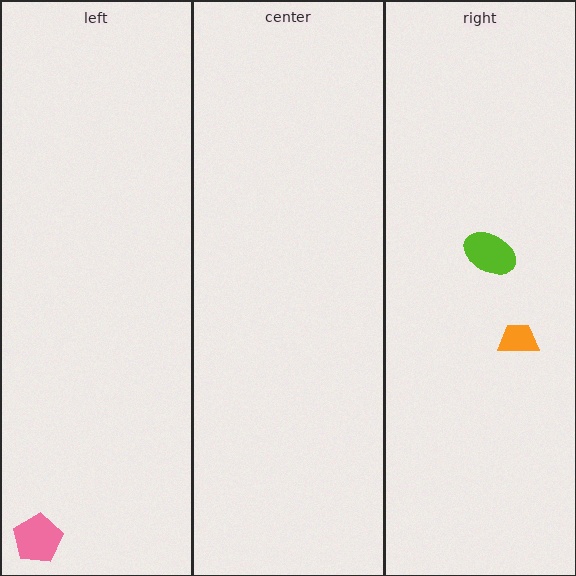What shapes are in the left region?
The pink pentagon.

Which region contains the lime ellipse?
The right region.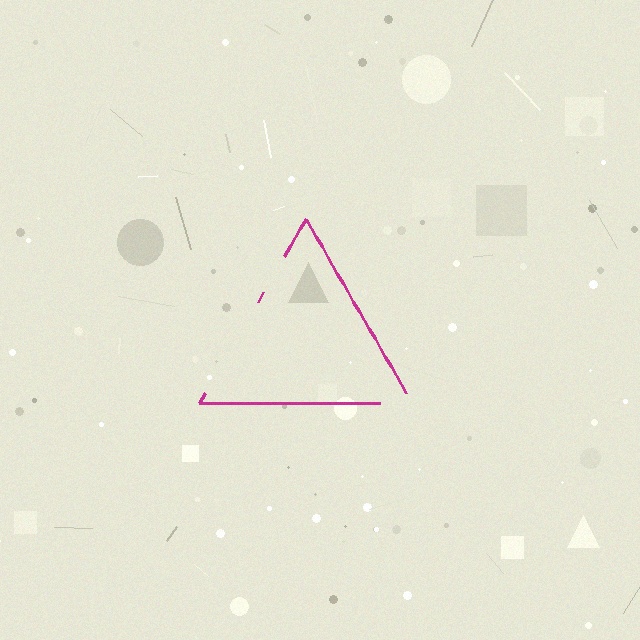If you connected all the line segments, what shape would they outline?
They would outline a triangle.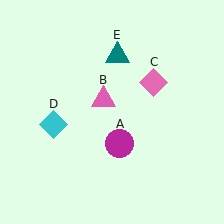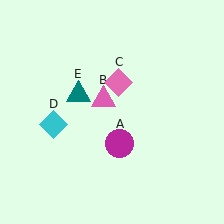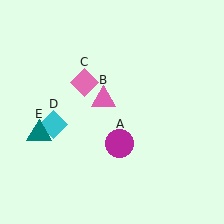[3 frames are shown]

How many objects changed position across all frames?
2 objects changed position: pink diamond (object C), teal triangle (object E).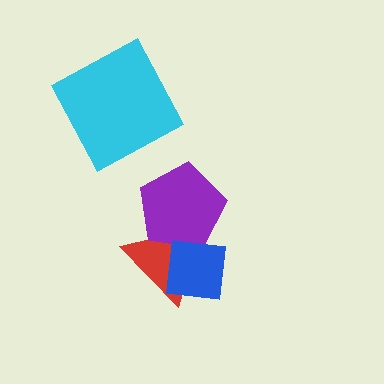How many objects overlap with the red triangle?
2 objects overlap with the red triangle.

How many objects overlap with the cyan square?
0 objects overlap with the cyan square.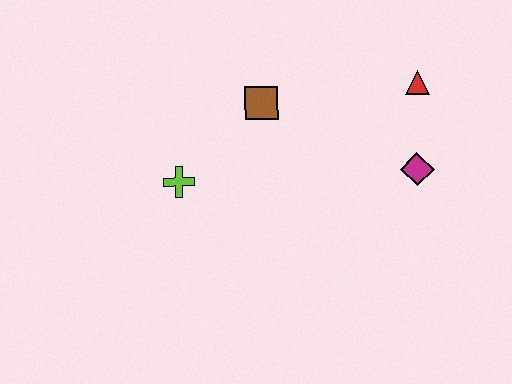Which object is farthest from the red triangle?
The lime cross is farthest from the red triangle.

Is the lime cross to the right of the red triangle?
No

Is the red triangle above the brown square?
Yes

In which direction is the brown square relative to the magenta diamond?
The brown square is to the left of the magenta diamond.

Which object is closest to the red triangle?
The magenta diamond is closest to the red triangle.